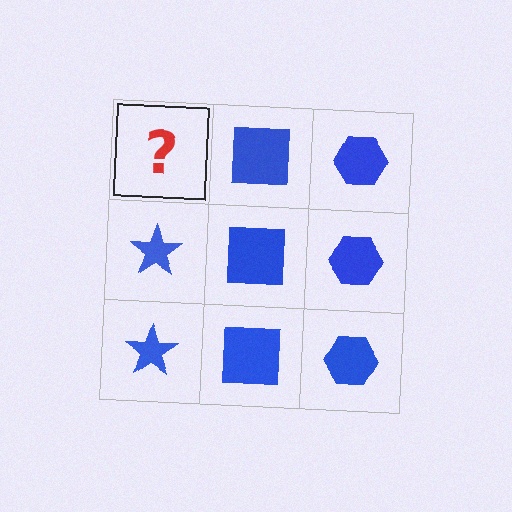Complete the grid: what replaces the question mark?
The question mark should be replaced with a blue star.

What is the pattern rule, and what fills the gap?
The rule is that each column has a consistent shape. The gap should be filled with a blue star.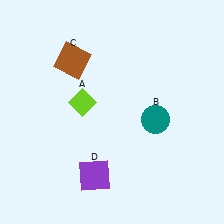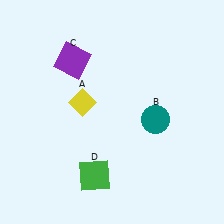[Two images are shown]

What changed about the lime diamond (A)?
In Image 1, A is lime. In Image 2, it changed to yellow.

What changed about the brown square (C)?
In Image 1, C is brown. In Image 2, it changed to purple.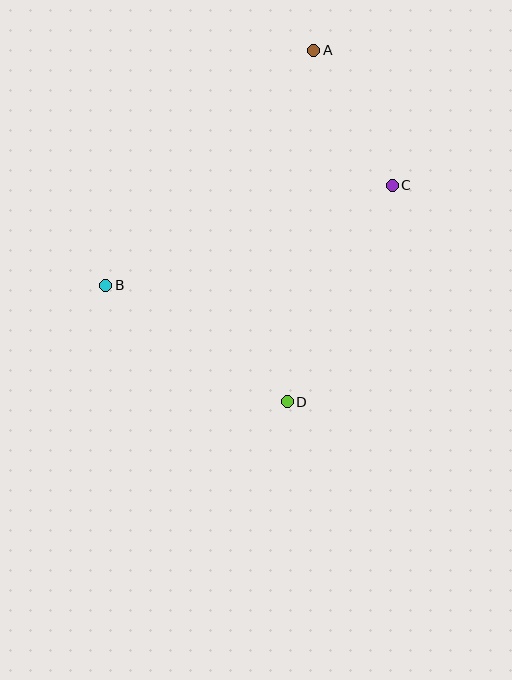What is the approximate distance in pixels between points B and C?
The distance between B and C is approximately 304 pixels.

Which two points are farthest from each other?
Points A and D are farthest from each other.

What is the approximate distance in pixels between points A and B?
The distance between A and B is approximately 314 pixels.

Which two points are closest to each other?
Points A and C are closest to each other.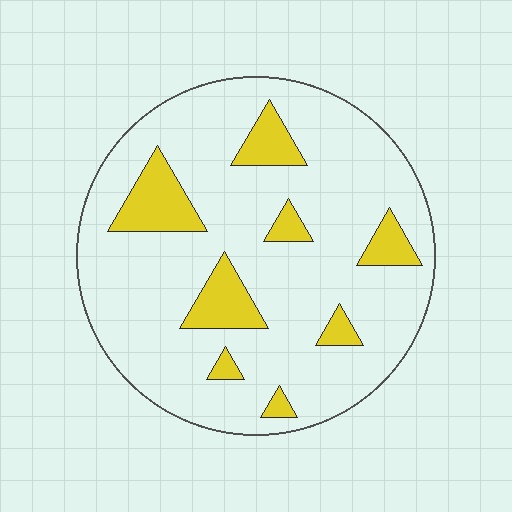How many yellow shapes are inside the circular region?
8.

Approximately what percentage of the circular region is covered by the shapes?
Approximately 15%.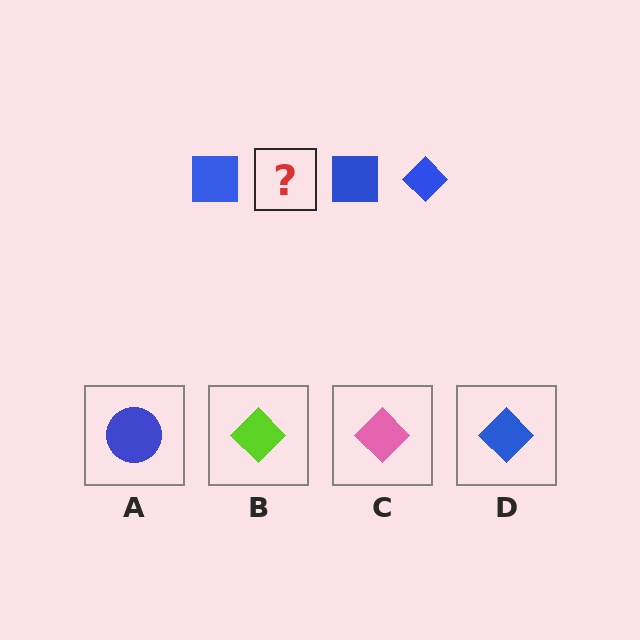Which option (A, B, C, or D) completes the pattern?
D.